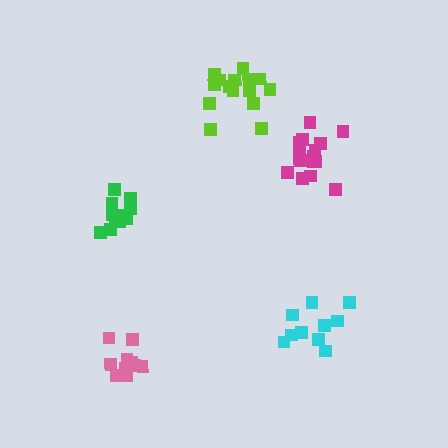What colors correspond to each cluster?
The clusters are colored: green, lime, magenta, cyan, pink.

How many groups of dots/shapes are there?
There are 5 groups.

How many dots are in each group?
Group 1: 11 dots, Group 2: 15 dots, Group 3: 16 dots, Group 4: 10 dots, Group 5: 10 dots (62 total).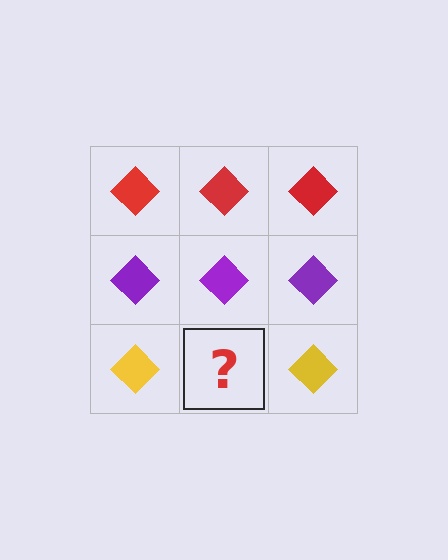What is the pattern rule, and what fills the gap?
The rule is that each row has a consistent color. The gap should be filled with a yellow diamond.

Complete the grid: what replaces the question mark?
The question mark should be replaced with a yellow diamond.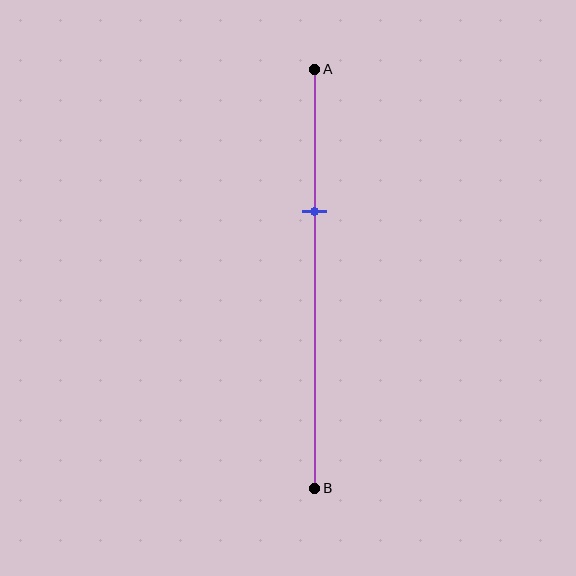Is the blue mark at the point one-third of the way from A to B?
Yes, the mark is approximately at the one-third point.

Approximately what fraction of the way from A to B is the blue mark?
The blue mark is approximately 35% of the way from A to B.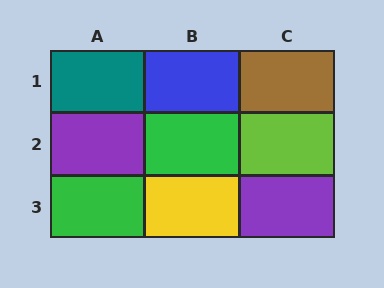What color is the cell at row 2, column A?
Purple.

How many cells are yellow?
1 cell is yellow.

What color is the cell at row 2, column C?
Lime.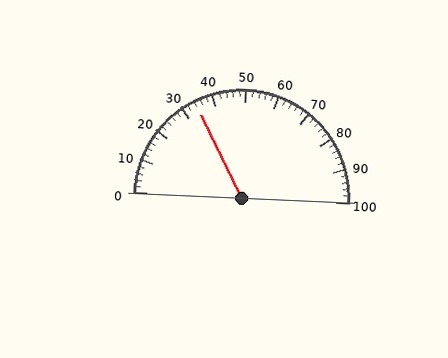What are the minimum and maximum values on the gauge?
The gauge ranges from 0 to 100.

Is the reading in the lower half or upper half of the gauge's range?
The reading is in the lower half of the range (0 to 100).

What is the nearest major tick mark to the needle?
The nearest major tick mark is 30.